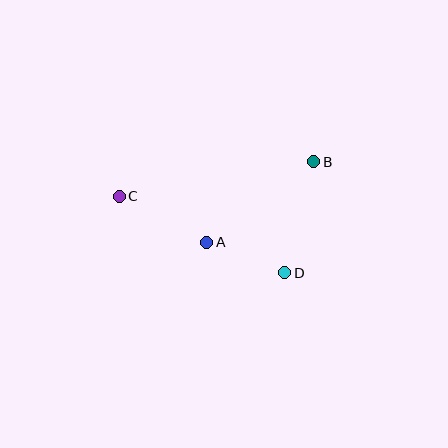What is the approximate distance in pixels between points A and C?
The distance between A and C is approximately 99 pixels.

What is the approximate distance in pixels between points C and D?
The distance between C and D is approximately 182 pixels.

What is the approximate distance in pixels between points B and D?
The distance between B and D is approximately 115 pixels.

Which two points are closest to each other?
Points A and D are closest to each other.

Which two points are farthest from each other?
Points B and C are farthest from each other.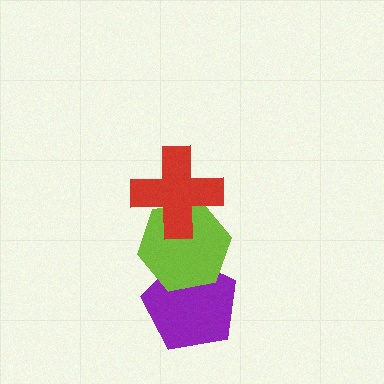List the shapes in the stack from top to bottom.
From top to bottom: the red cross, the lime hexagon, the purple pentagon.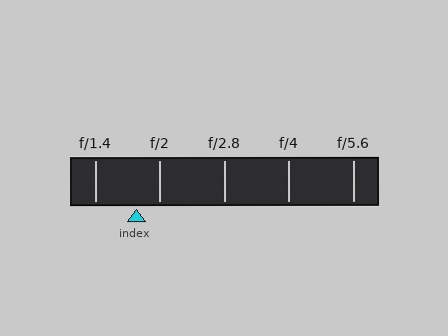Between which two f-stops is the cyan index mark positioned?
The index mark is between f/1.4 and f/2.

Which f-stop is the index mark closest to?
The index mark is closest to f/2.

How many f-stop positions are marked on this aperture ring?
There are 5 f-stop positions marked.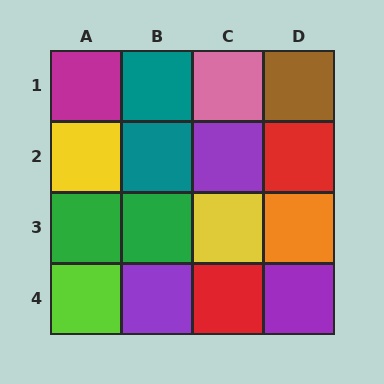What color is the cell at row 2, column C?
Purple.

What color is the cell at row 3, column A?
Green.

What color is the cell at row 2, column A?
Yellow.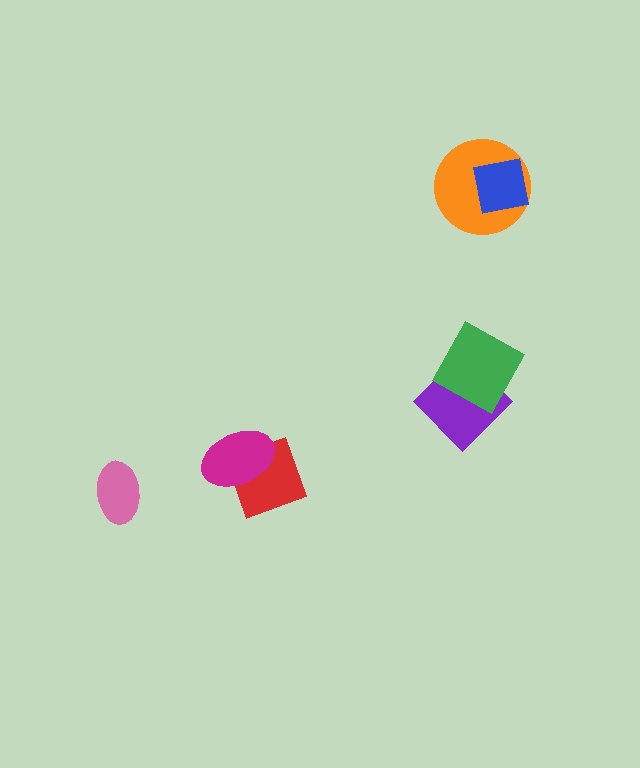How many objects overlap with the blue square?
1 object overlaps with the blue square.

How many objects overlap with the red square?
1 object overlaps with the red square.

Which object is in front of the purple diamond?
The green diamond is in front of the purple diamond.